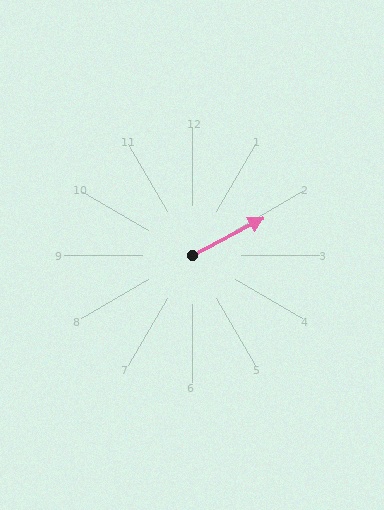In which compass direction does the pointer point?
Northeast.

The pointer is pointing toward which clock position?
Roughly 2 o'clock.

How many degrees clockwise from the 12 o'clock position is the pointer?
Approximately 62 degrees.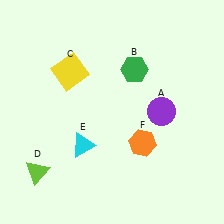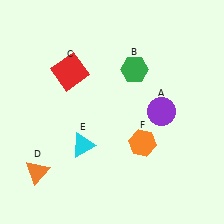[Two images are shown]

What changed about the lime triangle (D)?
In Image 1, D is lime. In Image 2, it changed to orange.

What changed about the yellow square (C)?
In Image 1, C is yellow. In Image 2, it changed to red.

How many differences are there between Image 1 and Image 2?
There are 2 differences between the two images.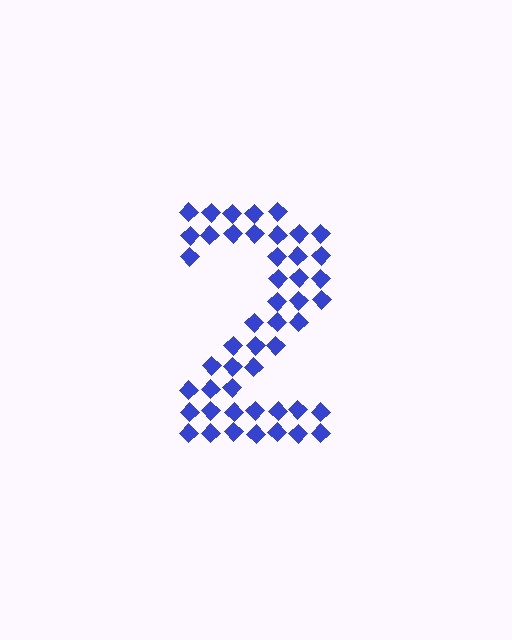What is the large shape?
The large shape is the digit 2.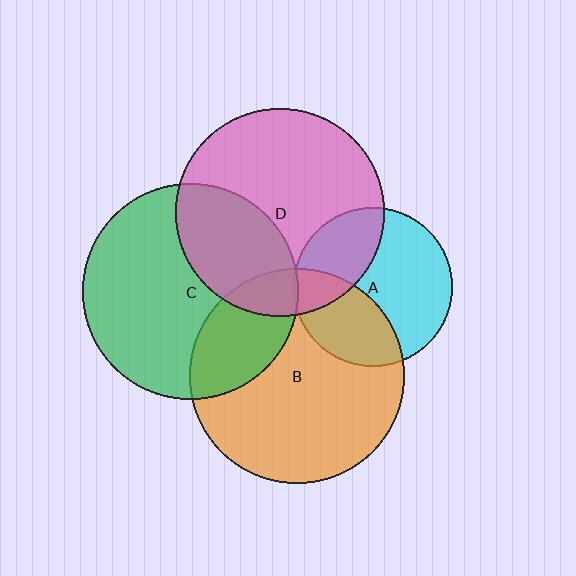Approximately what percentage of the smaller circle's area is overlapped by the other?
Approximately 30%.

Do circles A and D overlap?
Yes.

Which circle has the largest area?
Circle C (green).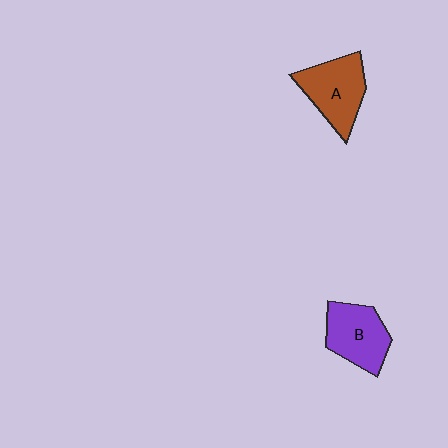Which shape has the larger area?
Shape A (brown).